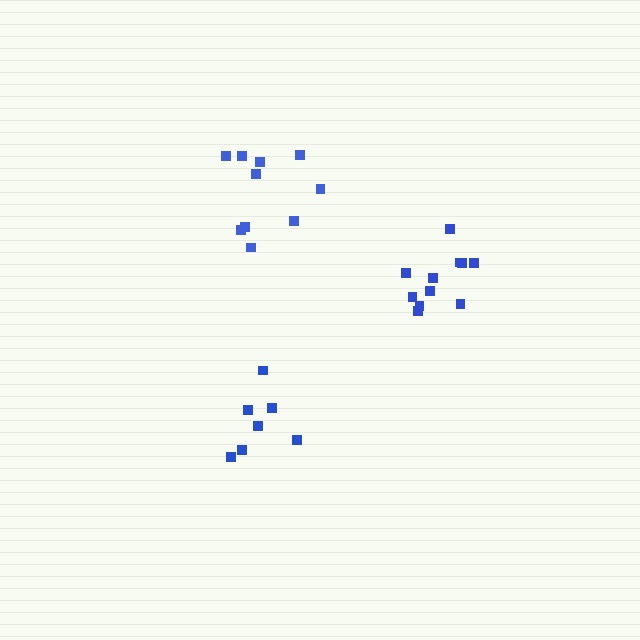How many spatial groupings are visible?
There are 3 spatial groupings.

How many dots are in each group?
Group 1: 7 dots, Group 2: 11 dots, Group 3: 10 dots (28 total).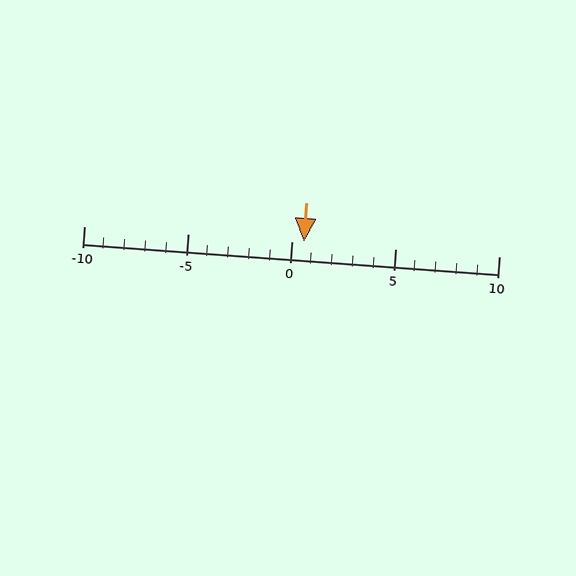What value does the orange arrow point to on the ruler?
The orange arrow points to approximately 1.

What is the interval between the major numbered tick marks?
The major tick marks are spaced 5 units apart.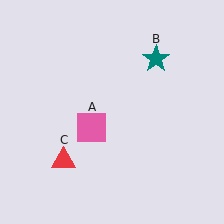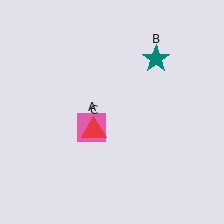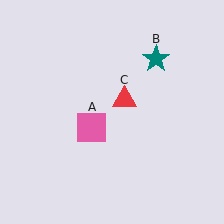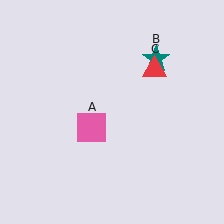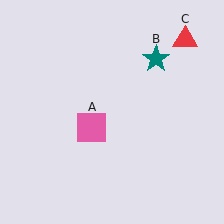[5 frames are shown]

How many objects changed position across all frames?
1 object changed position: red triangle (object C).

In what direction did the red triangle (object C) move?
The red triangle (object C) moved up and to the right.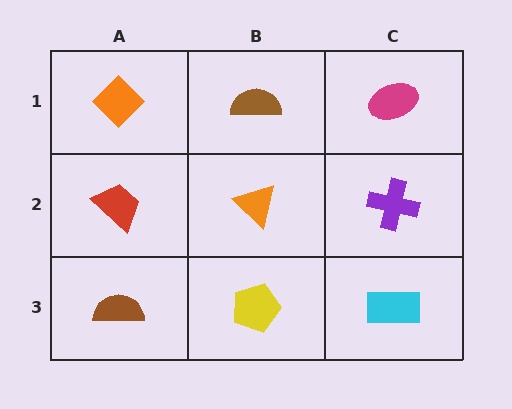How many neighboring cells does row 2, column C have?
3.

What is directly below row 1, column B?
An orange triangle.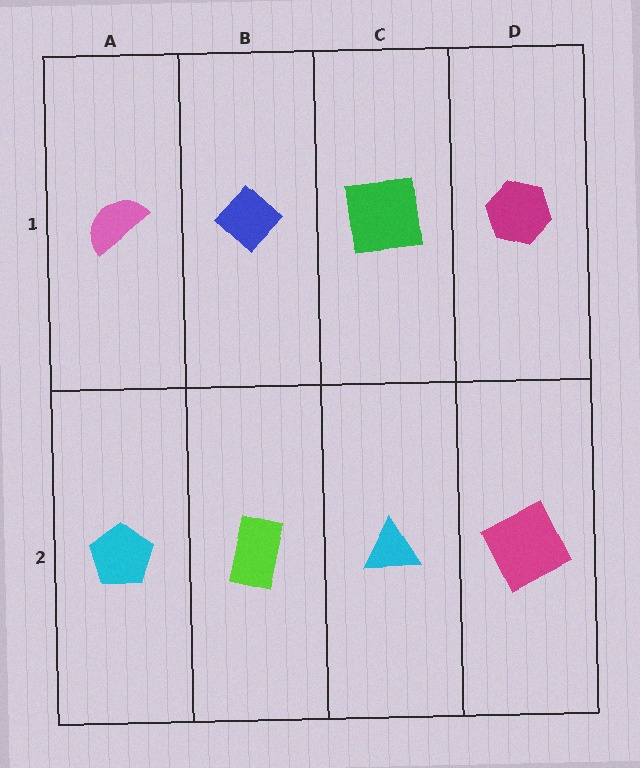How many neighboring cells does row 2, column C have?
3.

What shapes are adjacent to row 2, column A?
A pink semicircle (row 1, column A), a lime rectangle (row 2, column B).